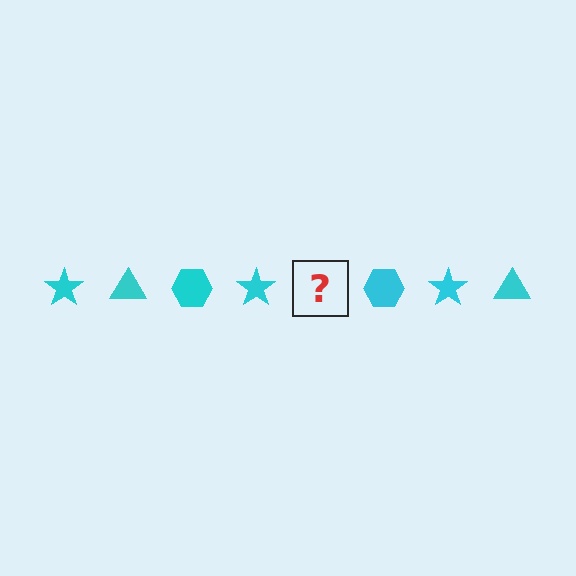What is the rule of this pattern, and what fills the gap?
The rule is that the pattern cycles through star, triangle, hexagon shapes in cyan. The gap should be filled with a cyan triangle.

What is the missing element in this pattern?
The missing element is a cyan triangle.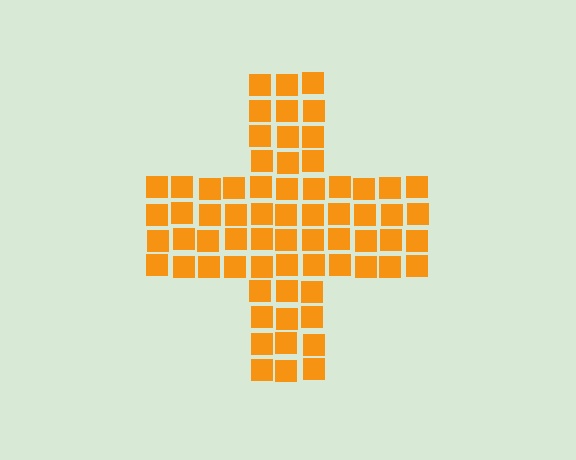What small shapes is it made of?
It is made of small squares.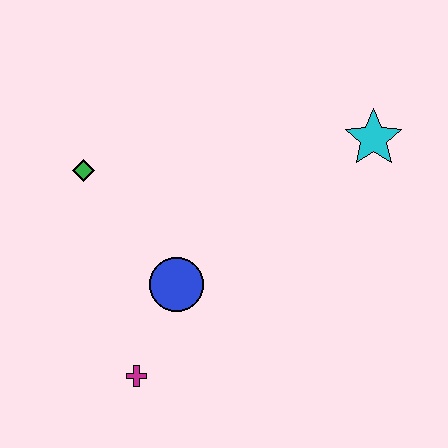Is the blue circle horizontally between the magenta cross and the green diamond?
No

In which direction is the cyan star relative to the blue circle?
The cyan star is to the right of the blue circle.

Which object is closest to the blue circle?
The magenta cross is closest to the blue circle.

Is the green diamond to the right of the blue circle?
No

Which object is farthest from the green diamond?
The cyan star is farthest from the green diamond.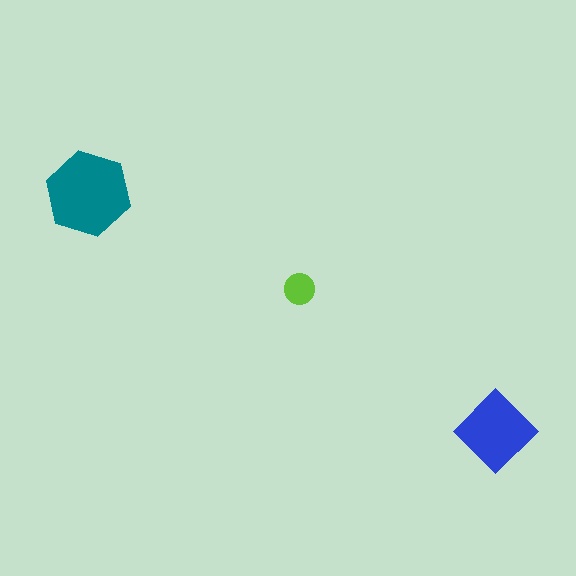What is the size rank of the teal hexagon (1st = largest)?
1st.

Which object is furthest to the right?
The blue diamond is rightmost.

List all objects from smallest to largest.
The lime circle, the blue diamond, the teal hexagon.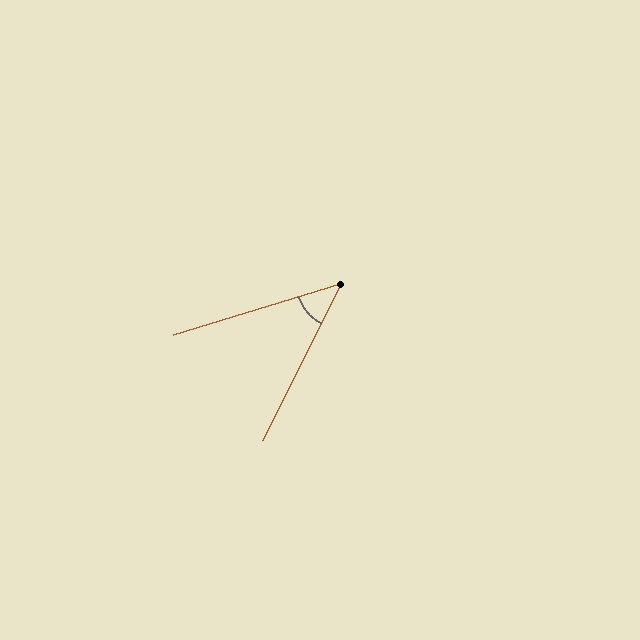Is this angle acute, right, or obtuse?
It is acute.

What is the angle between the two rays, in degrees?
Approximately 46 degrees.